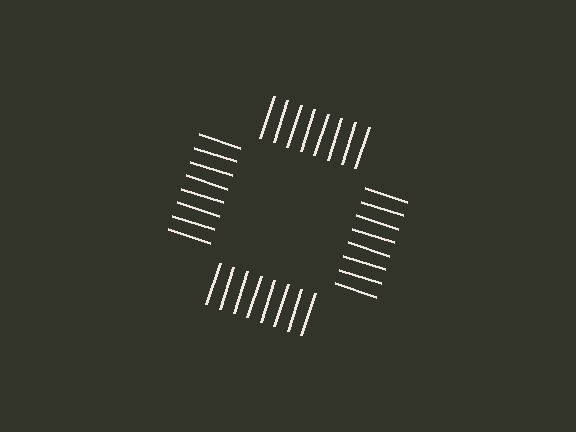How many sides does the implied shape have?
4 sides — the line-ends trace a square.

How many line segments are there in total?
32 — 8 along each of the 4 edges.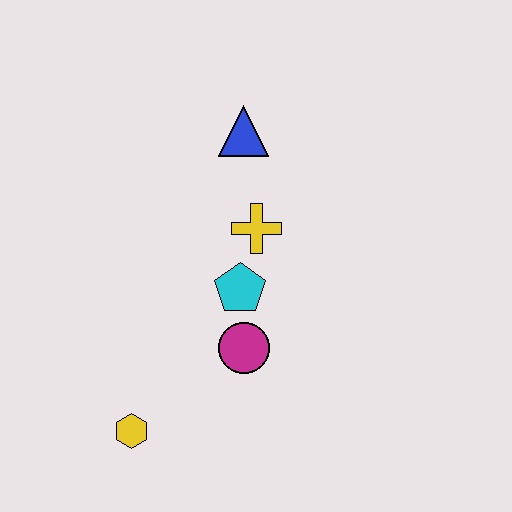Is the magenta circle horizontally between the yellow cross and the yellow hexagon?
Yes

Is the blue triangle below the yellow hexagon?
No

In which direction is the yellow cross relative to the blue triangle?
The yellow cross is below the blue triangle.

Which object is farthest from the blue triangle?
The yellow hexagon is farthest from the blue triangle.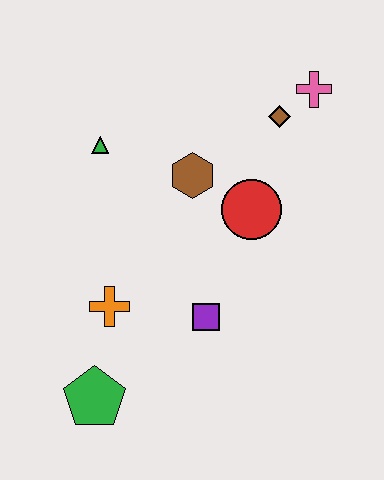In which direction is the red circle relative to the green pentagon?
The red circle is above the green pentagon.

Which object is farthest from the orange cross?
The pink cross is farthest from the orange cross.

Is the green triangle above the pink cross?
No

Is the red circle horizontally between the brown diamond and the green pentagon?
Yes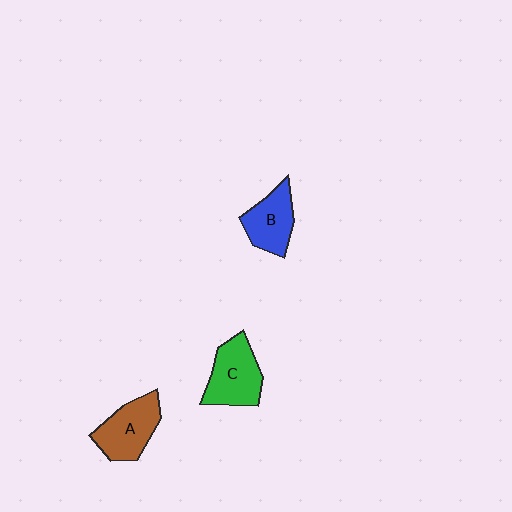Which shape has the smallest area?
Shape B (blue).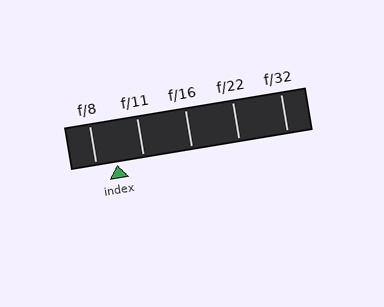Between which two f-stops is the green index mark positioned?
The index mark is between f/8 and f/11.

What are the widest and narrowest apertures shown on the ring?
The widest aperture shown is f/8 and the narrowest is f/32.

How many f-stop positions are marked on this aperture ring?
There are 5 f-stop positions marked.